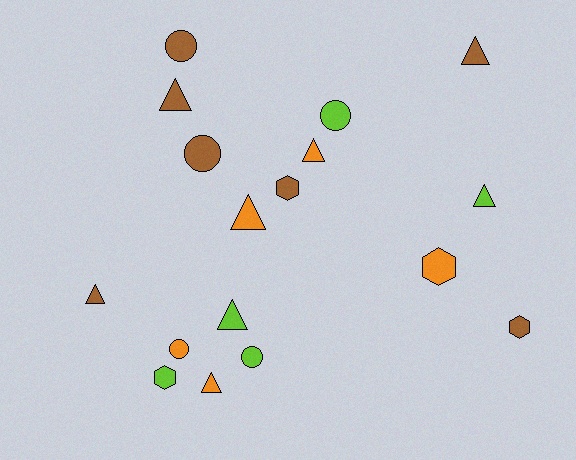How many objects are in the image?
There are 17 objects.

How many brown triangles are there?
There are 3 brown triangles.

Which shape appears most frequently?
Triangle, with 8 objects.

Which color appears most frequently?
Brown, with 7 objects.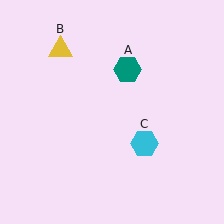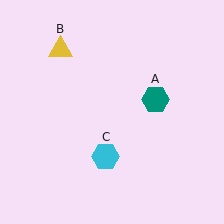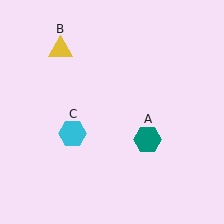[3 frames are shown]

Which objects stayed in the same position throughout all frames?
Yellow triangle (object B) remained stationary.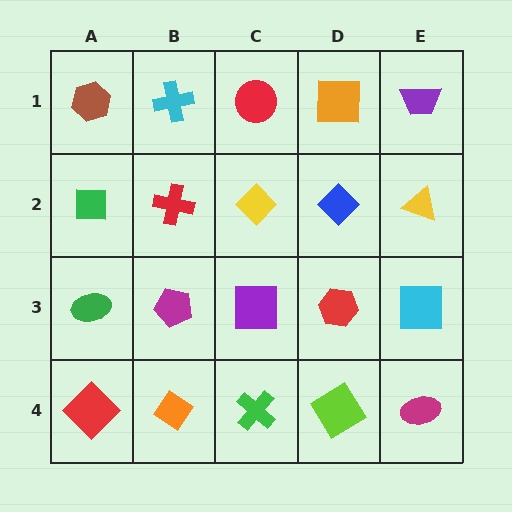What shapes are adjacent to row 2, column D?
An orange square (row 1, column D), a red hexagon (row 3, column D), a yellow diamond (row 2, column C), a yellow triangle (row 2, column E).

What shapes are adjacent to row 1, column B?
A red cross (row 2, column B), a brown hexagon (row 1, column A), a red circle (row 1, column C).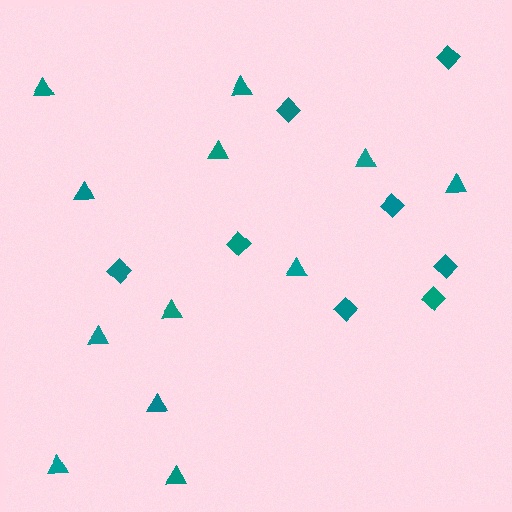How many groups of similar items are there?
There are 2 groups: one group of triangles (12) and one group of diamonds (8).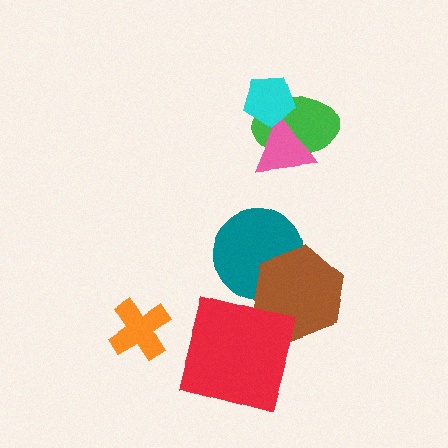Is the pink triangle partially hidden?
Yes, it is partially covered by another shape.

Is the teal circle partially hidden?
Yes, it is partially covered by another shape.